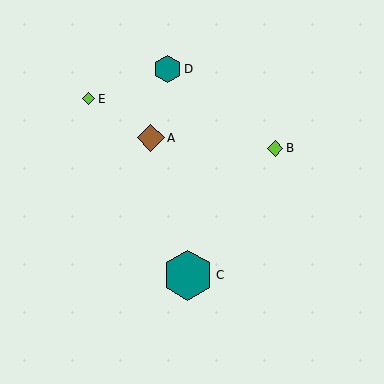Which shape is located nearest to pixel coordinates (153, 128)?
The brown diamond (labeled A) at (151, 138) is nearest to that location.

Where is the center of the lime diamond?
The center of the lime diamond is at (89, 99).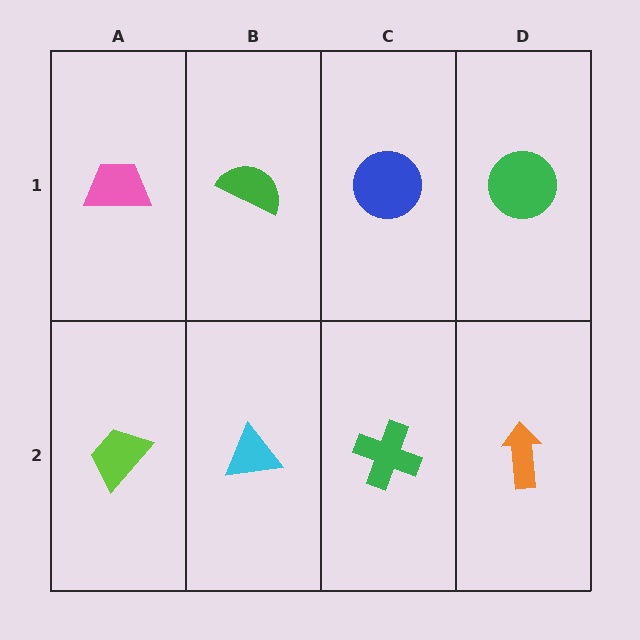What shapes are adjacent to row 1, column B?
A cyan triangle (row 2, column B), a pink trapezoid (row 1, column A), a blue circle (row 1, column C).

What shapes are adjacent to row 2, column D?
A green circle (row 1, column D), a green cross (row 2, column C).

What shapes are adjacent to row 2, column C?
A blue circle (row 1, column C), a cyan triangle (row 2, column B), an orange arrow (row 2, column D).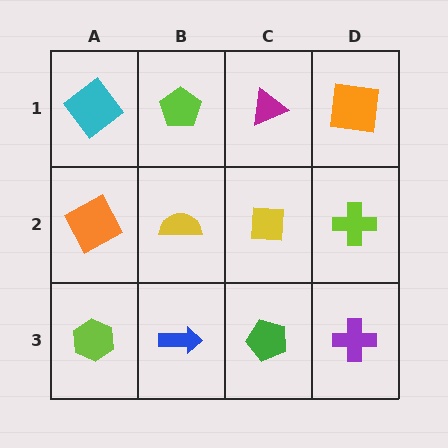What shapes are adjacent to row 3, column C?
A yellow square (row 2, column C), a blue arrow (row 3, column B), a purple cross (row 3, column D).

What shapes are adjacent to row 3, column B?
A yellow semicircle (row 2, column B), a lime hexagon (row 3, column A), a green pentagon (row 3, column C).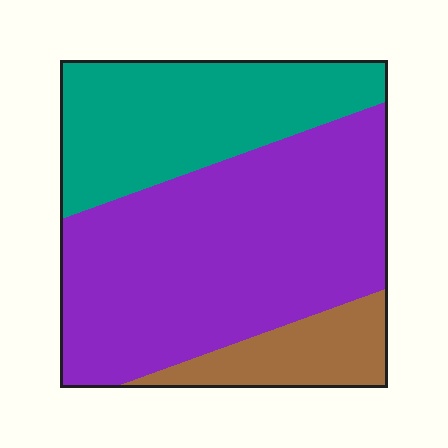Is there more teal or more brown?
Teal.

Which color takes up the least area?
Brown, at roughly 15%.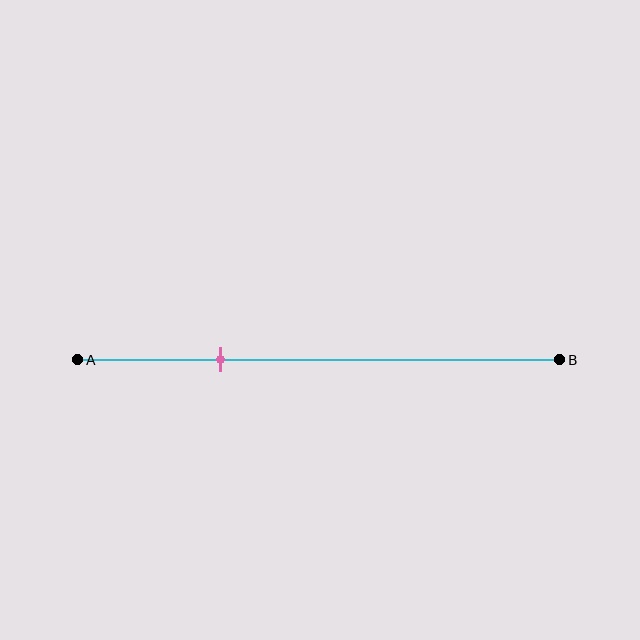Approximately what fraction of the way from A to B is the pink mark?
The pink mark is approximately 30% of the way from A to B.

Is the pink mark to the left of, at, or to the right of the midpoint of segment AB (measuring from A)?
The pink mark is to the left of the midpoint of segment AB.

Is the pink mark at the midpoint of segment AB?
No, the mark is at about 30% from A, not at the 50% midpoint.